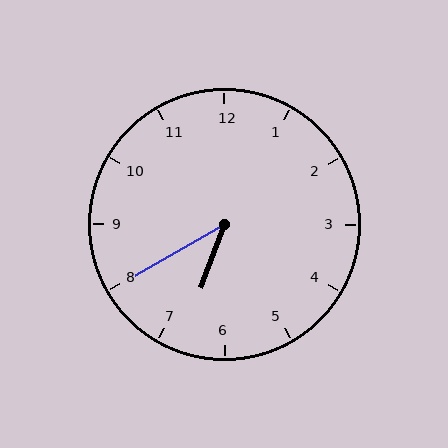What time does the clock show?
6:40.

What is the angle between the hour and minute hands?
Approximately 40 degrees.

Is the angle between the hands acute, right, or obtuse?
It is acute.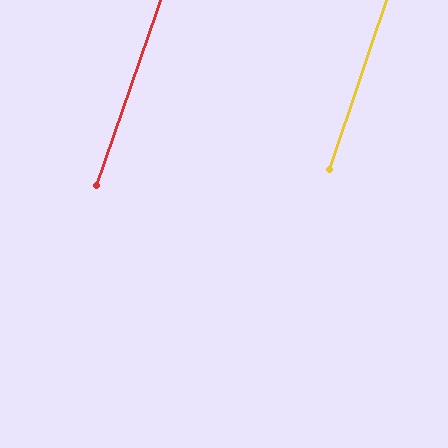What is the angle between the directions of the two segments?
Approximately 0 degrees.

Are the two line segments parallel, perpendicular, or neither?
Parallel — their directions differ by only 0.5°.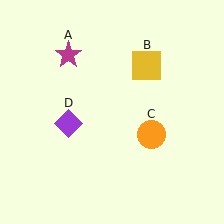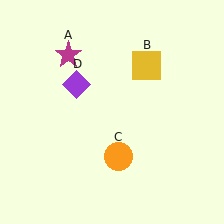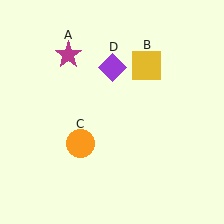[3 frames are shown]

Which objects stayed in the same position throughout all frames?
Magenta star (object A) and yellow square (object B) remained stationary.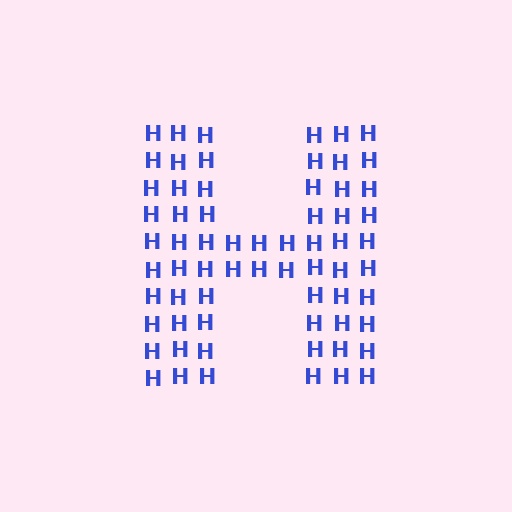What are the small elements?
The small elements are letter H's.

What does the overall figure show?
The overall figure shows the letter H.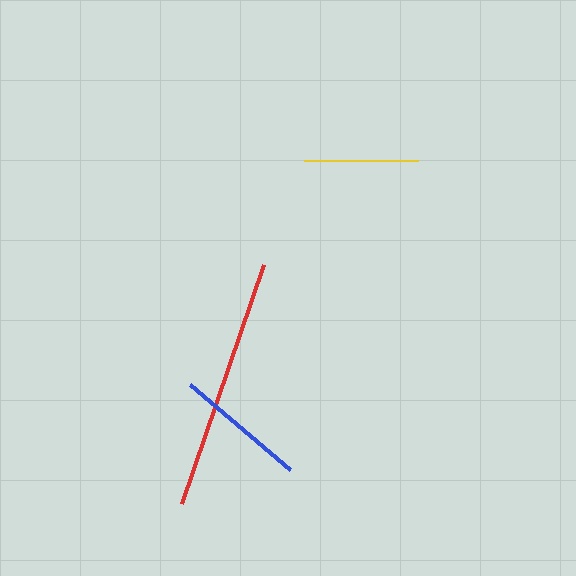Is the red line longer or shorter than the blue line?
The red line is longer than the blue line.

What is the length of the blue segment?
The blue segment is approximately 132 pixels long.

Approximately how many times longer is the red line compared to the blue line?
The red line is approximately 1.9 times the length of the blue line.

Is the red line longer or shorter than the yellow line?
The red line is longer than the yellow line.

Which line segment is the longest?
The red line is the longest at approximately 253 pixels.